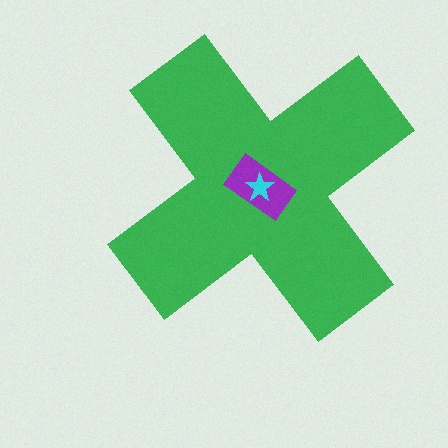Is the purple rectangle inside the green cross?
Yes.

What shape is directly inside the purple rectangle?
The cyan star.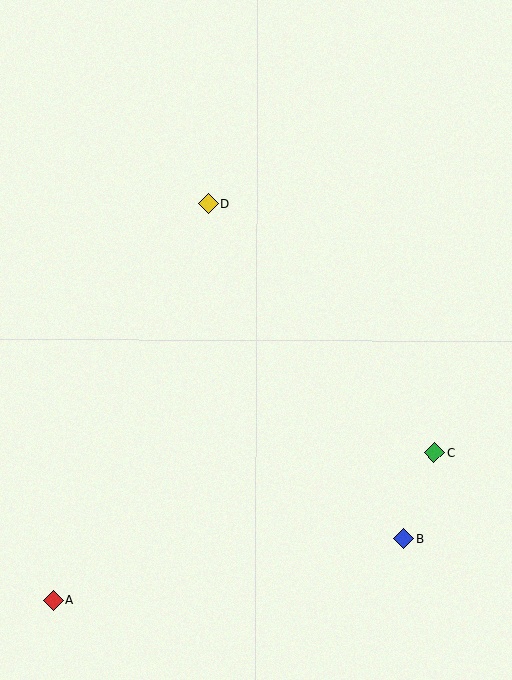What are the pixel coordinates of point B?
Point B is at (404, 538).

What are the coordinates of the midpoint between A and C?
The midpoint between A and C is at (244, 526).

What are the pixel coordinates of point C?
Point C is at (434, 453).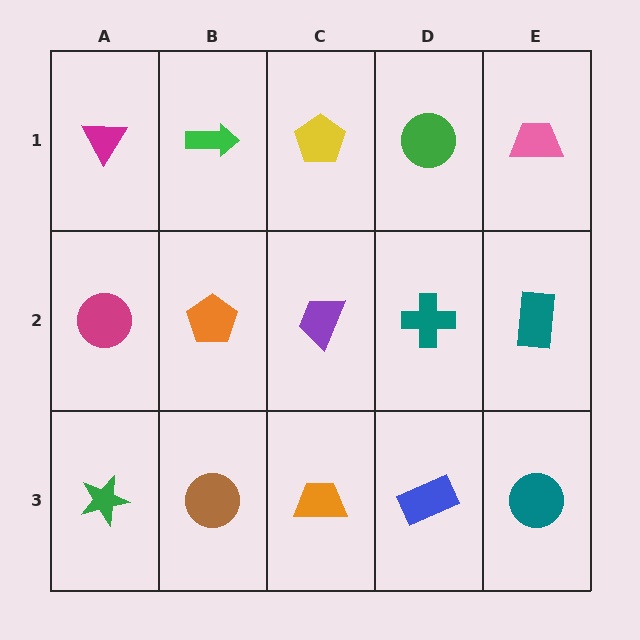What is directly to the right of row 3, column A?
A brown circle.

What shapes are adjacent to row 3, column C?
A purple trapezoid (row 2, column C), a brown circle (row 3, column B), a blue rectangle (row 3, column D).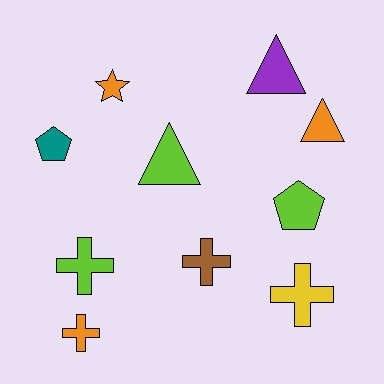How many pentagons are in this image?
There are 2 pentagons.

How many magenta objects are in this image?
There are no magenta objects.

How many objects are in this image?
There are 10 objects.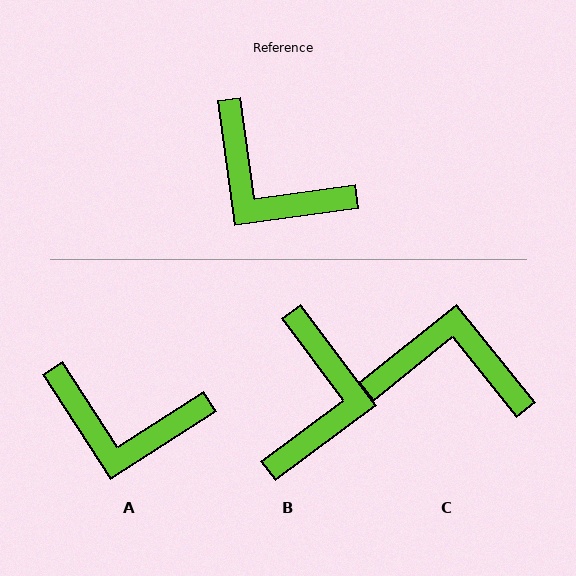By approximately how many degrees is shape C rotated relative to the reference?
Approximately 149 degrees clockwise.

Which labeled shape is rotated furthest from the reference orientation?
C, about 149 degrees away.